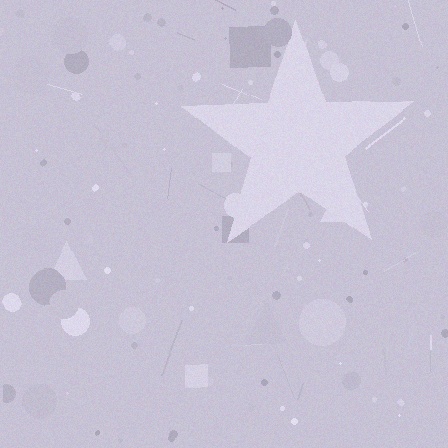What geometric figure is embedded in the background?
A star is embedded in the background.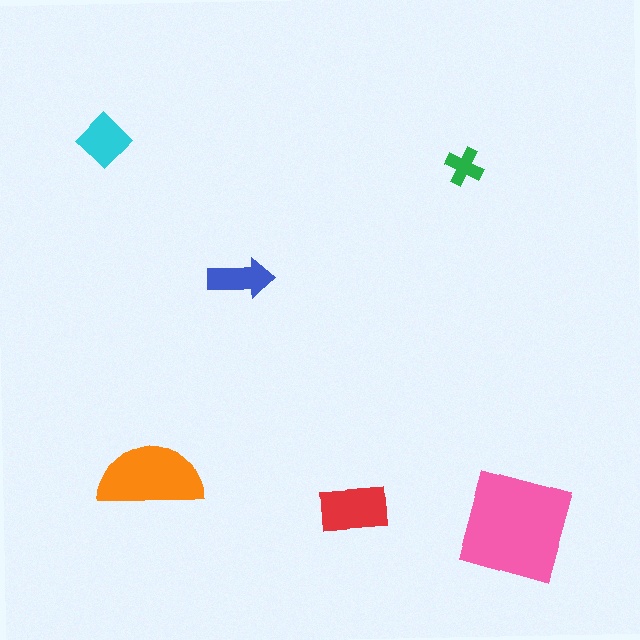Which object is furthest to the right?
The pink square is rightmost.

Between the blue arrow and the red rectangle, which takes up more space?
The red rectangle.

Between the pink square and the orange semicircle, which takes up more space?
The pink square.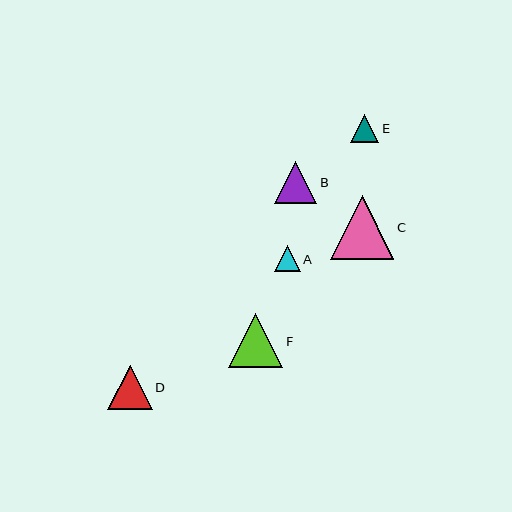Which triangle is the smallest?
Triangle A is the smallest with a size of approximately 25 pixels.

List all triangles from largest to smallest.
From largest to smallest: C, F, D, B, E, A.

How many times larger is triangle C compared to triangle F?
Triangle C is approximately 1.2 times the size of triangle F.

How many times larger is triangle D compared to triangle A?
Triangle D is approximately 1.8 times the size of triangle A.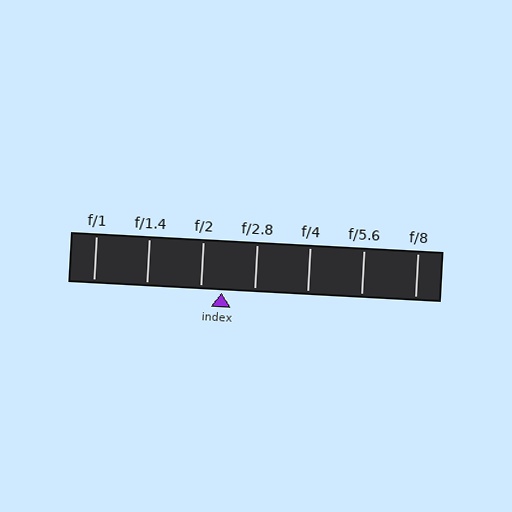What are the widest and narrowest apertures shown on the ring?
The widest aperture shown is f/1 and the narrowest is f/8.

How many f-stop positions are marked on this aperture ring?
There are 7 f-stop positions marked.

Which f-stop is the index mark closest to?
The index mark is closest to f/2.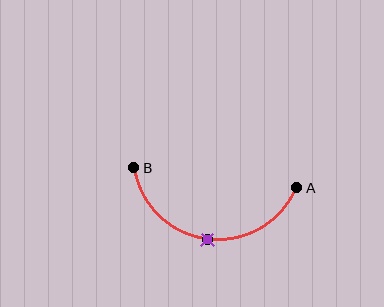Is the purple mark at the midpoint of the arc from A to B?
Yes. The purple mark lies on the arc at equal arc-length from both A and B — it is the arc midpoint.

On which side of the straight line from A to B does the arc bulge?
The arc bulges below the straight line connecting A and B.